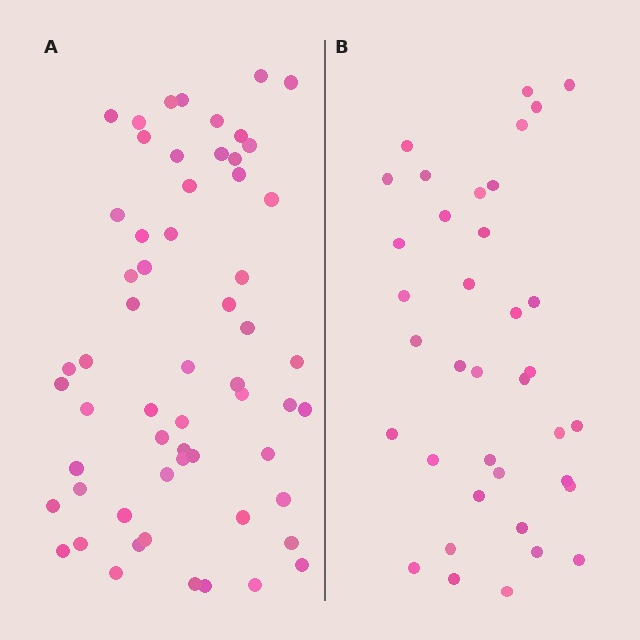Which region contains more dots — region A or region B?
Region A (the left region) has more dots.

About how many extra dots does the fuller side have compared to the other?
Region A has approximately 20 more dots than region B.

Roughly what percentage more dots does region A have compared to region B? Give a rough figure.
About 60% more.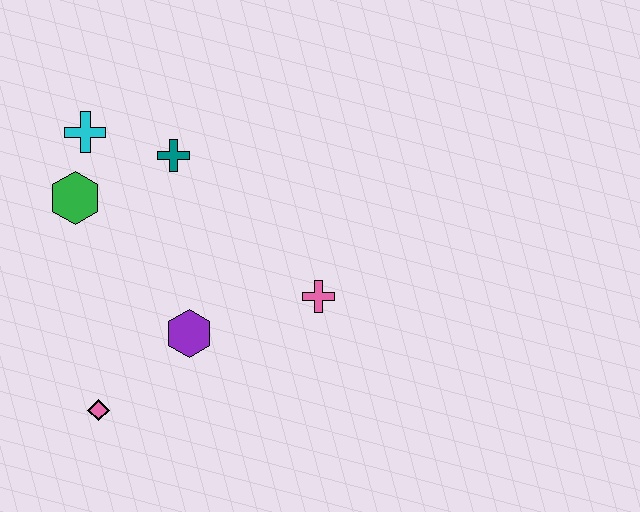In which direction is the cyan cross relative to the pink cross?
The cyan cross is to the left of the pink cross.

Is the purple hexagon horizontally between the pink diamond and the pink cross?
Yes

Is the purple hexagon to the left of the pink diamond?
No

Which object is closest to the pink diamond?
The purple hexagon is closest to the pink diamond.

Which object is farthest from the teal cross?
The pink diamond is farthest from the teal cross.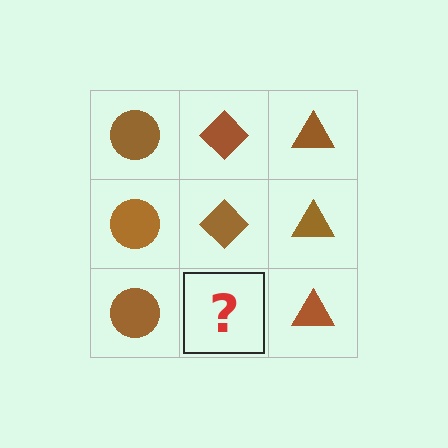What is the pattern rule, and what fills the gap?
The rule is that each column has a consistent shape. The gap should be filled with a brown diamond.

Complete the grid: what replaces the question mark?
The question mark should be replaced with a brown diamond.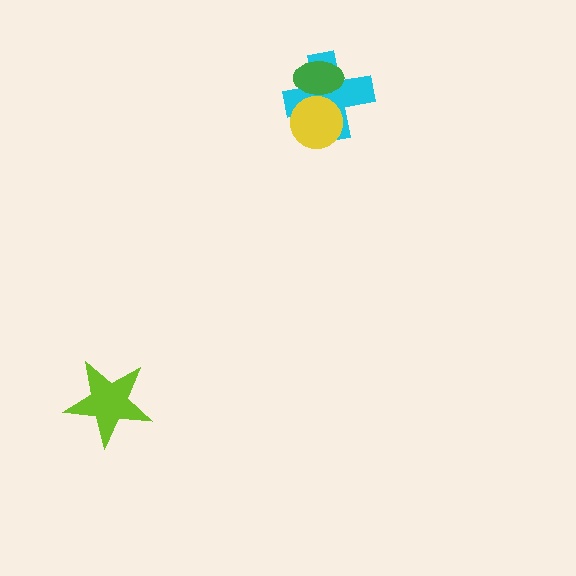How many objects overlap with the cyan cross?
2 objects overlap with the cyan cross.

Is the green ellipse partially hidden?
Yes, it is partially covered by another shape.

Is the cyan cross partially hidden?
Yes, it is partially covered by another shape.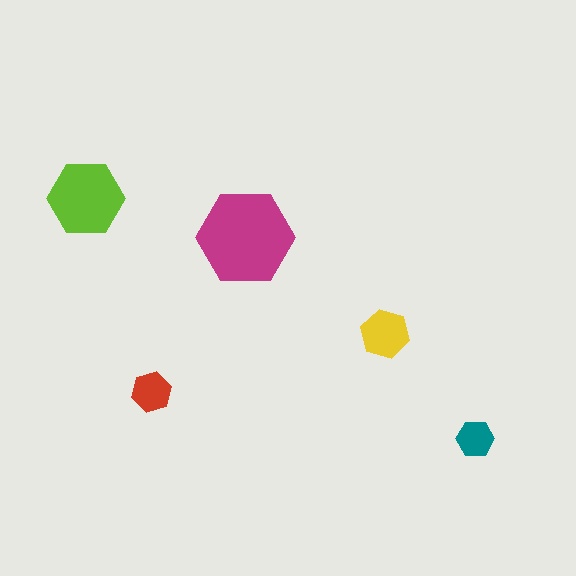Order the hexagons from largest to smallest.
the magenta one, the lime one, the yellow one, the red one, the teal one.